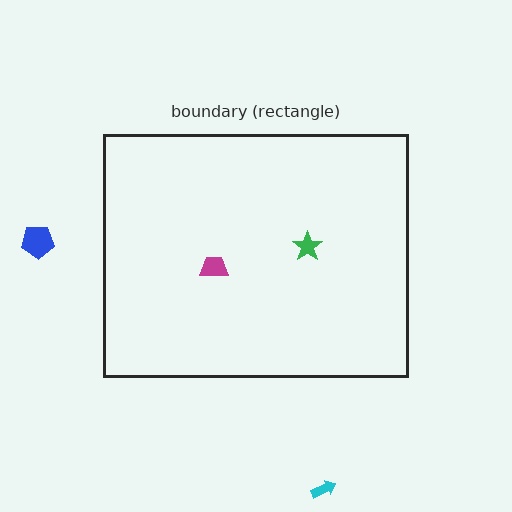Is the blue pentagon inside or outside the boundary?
Outside.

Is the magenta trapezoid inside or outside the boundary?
Inside.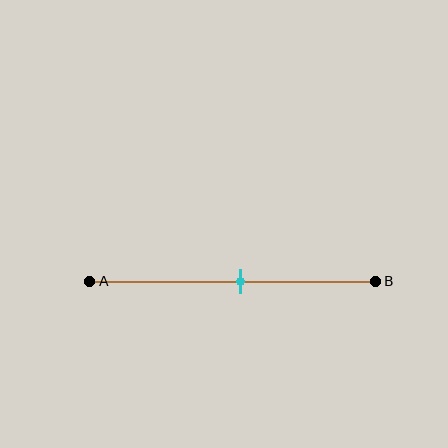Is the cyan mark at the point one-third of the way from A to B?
No, the mark is at about 55% from A, not at the 33% one-third point.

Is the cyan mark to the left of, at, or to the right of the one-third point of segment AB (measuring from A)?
The cyan mark is to the right of the one-third point of segment AB.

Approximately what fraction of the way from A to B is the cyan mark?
The cyan mark is approximately 55% of the way from A to B.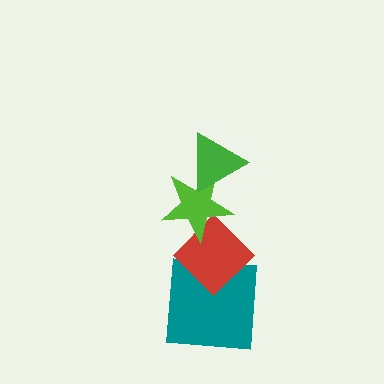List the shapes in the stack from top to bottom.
From top to bottom: the green triangle, the lime star, the red diamond, the teal square.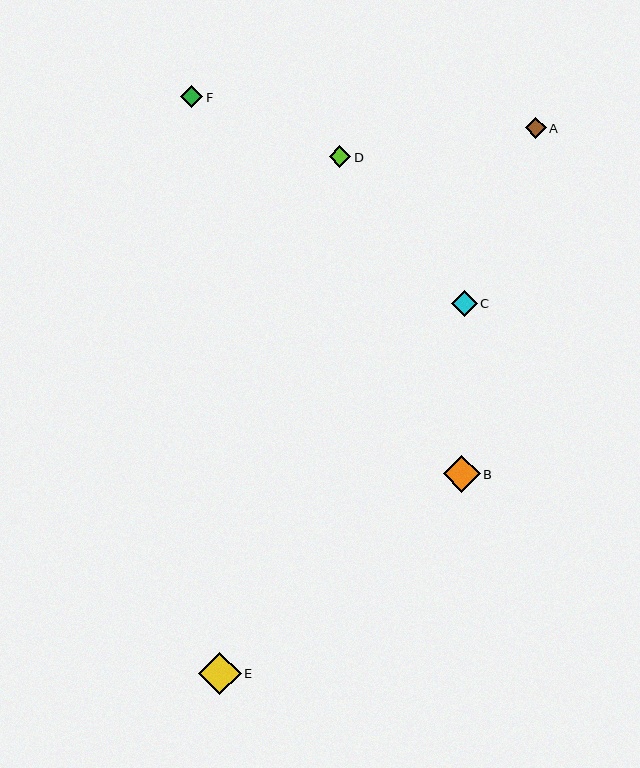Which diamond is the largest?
Diamond E is the largest with a size of approximately 42 pixels.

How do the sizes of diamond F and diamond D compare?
Diamond F and diamond D are approximately the same size.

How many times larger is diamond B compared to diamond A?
Diamond B is approximately 1.8 times the size of diamond A.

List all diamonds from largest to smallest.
From largest to smallest: E, B, C, F, D, A.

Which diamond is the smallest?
Diamond A is the smallest with a size of approximately 21 pixels.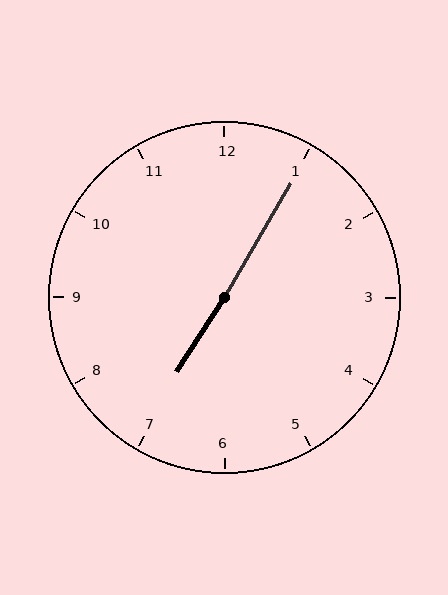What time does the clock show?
7:05.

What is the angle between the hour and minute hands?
Approximately 178 degrees.